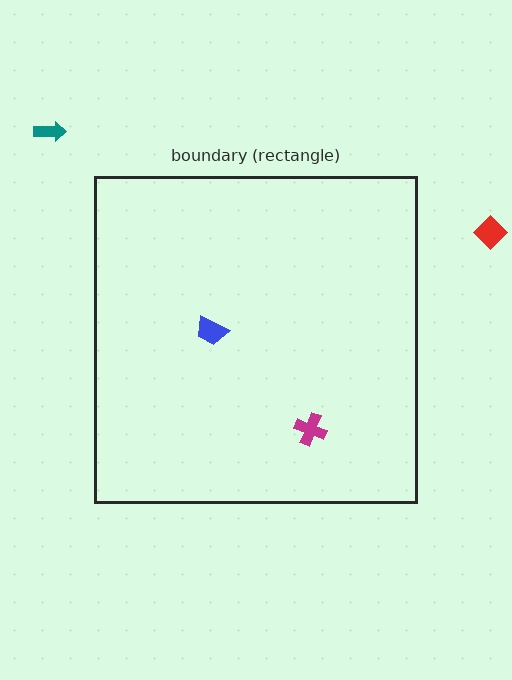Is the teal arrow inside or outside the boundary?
Outside.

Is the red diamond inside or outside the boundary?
Outside.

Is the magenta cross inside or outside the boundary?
Inside.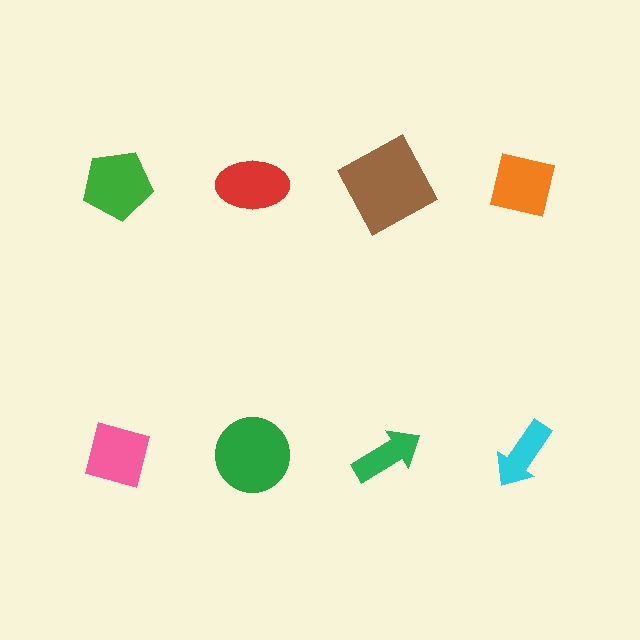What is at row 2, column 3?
A green arrow.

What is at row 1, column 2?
A red ellipse.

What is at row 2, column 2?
A green circle.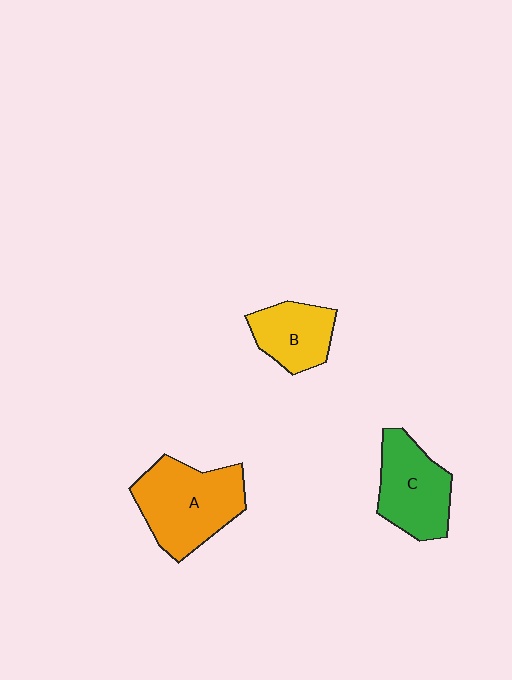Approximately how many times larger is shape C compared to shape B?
Approximately 1.3 times.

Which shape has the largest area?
Shape A (orange).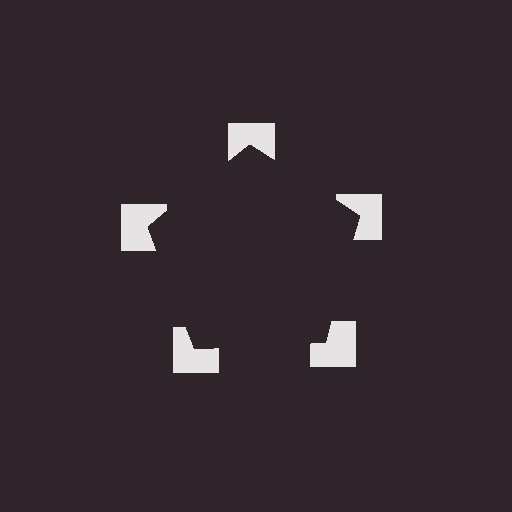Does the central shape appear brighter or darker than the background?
It typically appears slightly darker than the background, even though no actual brightness change is drawn.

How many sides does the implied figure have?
5 sides.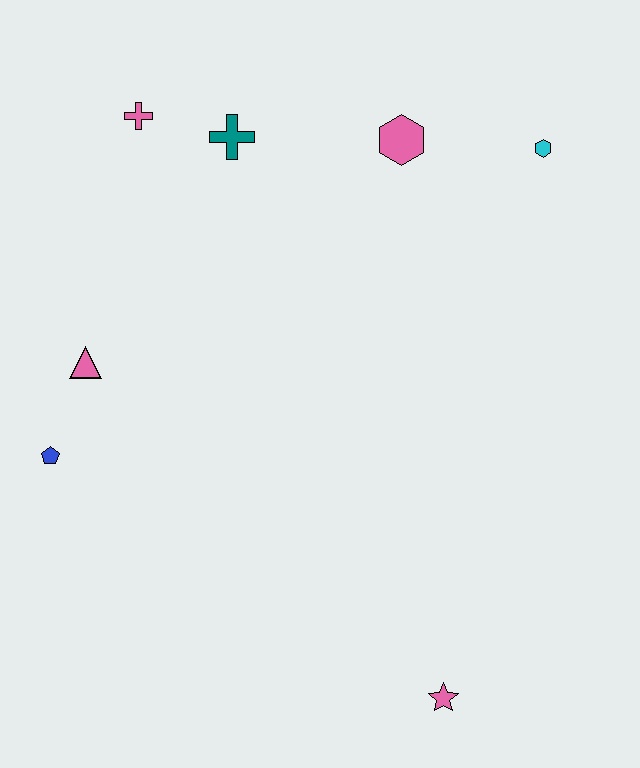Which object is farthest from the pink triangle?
The cyan hexagon is farthest from the pink triangle.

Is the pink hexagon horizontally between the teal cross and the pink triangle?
No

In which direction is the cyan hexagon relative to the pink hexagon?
The cyan hexagon is to the right of the pink hexagon.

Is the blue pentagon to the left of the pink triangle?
Yes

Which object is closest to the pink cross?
The teal cross is closest to the pink cross.